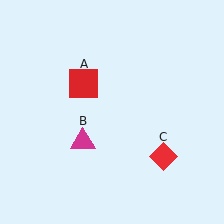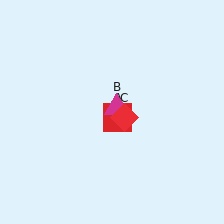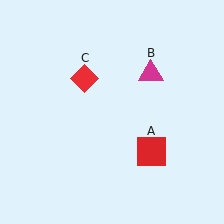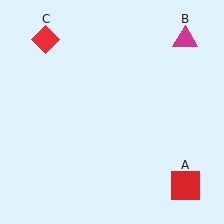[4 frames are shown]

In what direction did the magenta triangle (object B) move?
The magenta triangle (object B) moved up and to the right.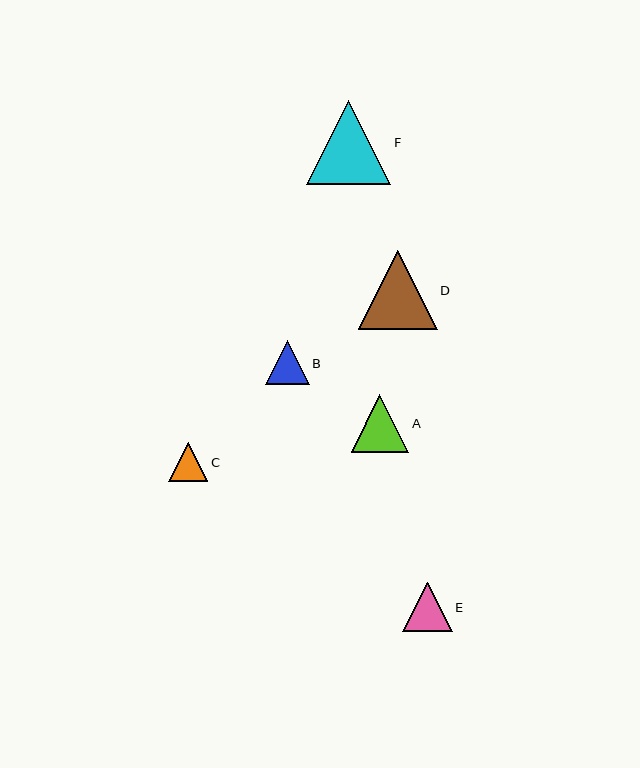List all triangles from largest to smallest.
From largest to smallest: F, D, A, E, B, C.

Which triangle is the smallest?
Triangle C is the smallest with a size of approximately 39 pixels.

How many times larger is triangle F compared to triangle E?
Triangle F is approximately 1.7 times the size of triangle E.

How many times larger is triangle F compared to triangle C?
Triangle F is approximately 2.1 times the size of triangle C.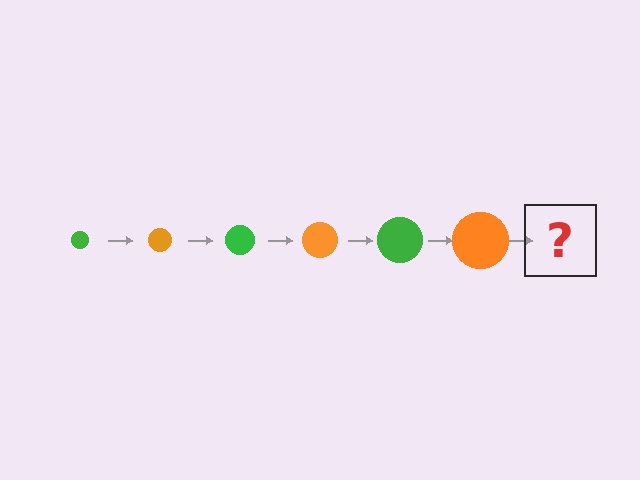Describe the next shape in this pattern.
It should be a green circle, larger than the previous one.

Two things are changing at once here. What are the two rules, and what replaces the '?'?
The two rules are that the circle grows larger each step and the color cycles through green and orange. The '?' should be a green circle, larger than the previous one.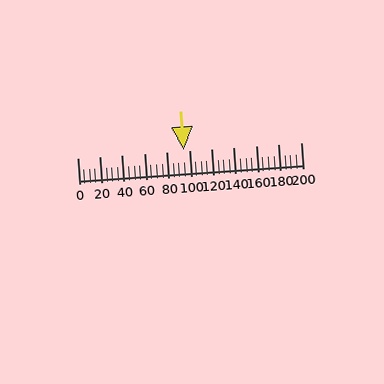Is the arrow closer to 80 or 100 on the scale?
The arrow is closer to 100.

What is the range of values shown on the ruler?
The ruler shows values from 0 to 200.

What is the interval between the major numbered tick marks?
The major tick marks are spaced 20 units apart.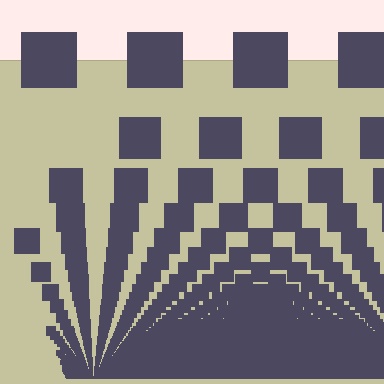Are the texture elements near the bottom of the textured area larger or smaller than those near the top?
Smaller. The gradient is inverted — elements near the bottom are smaller and denser.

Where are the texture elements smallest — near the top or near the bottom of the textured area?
Near the bottom.